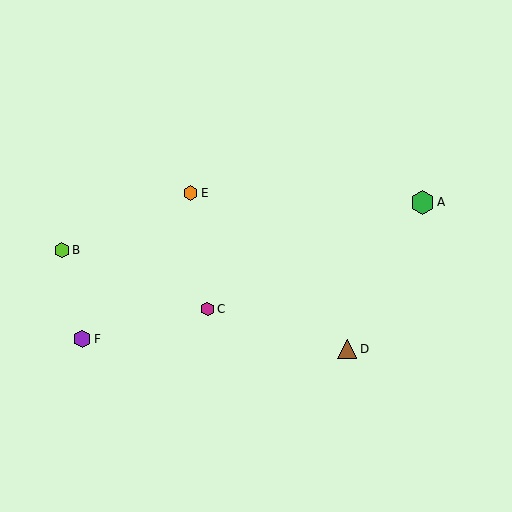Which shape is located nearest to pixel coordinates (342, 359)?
The brown triangle (labeled D) at (347, 349) is nearest to that location.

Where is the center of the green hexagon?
The center of the green hexagon is at (423, 202).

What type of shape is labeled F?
Shape F is a purple hexagon.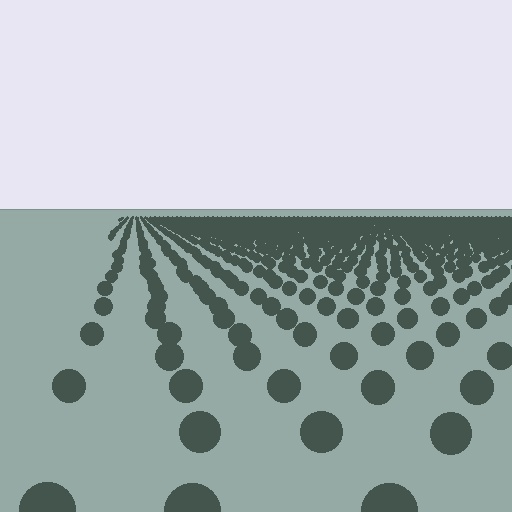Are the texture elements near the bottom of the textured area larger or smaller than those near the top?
Larger. Near the bottom, elements are closer to the viewer and appear at a bigger on-screen size.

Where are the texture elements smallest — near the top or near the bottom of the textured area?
Near the top.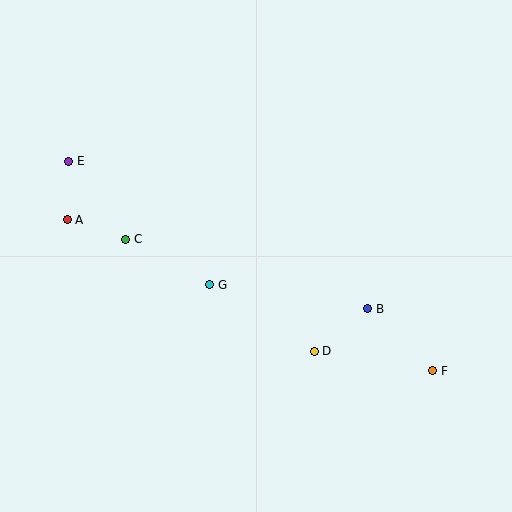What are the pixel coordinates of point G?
Point G is at (210, 285).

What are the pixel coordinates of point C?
Point C is at (126, 239).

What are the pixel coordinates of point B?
Point B is at (368, 309).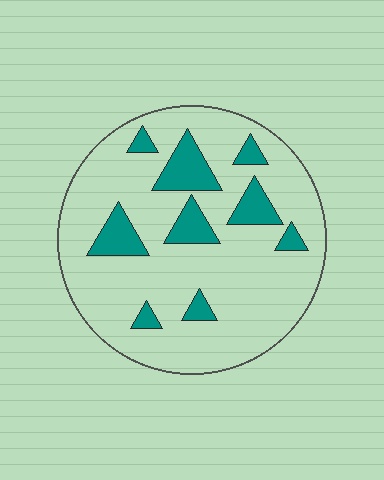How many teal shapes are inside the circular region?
9.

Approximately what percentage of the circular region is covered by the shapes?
Approximately 15%.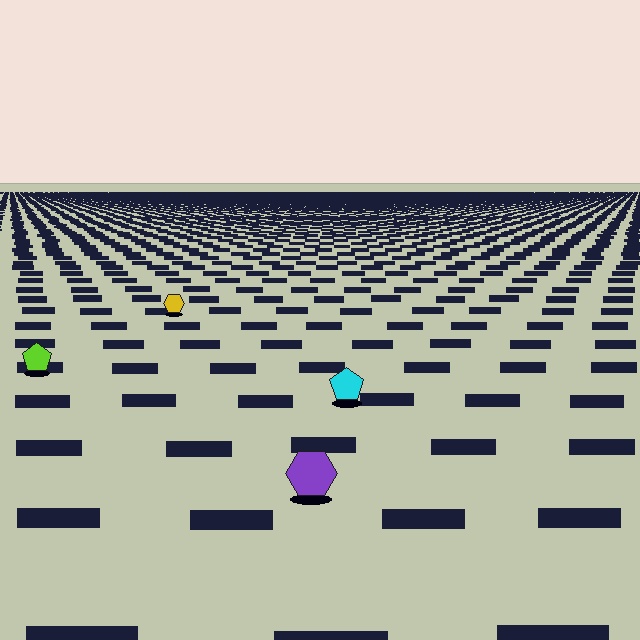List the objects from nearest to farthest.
From nearest to farthest: the purple hexagon, the cyan pentagon, the lime pentagon, the yellow hexagon.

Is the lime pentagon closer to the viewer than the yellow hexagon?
Yes. The lime pentagon is closer — you can tell from the texture gradient: the ground texture is coarser near it.